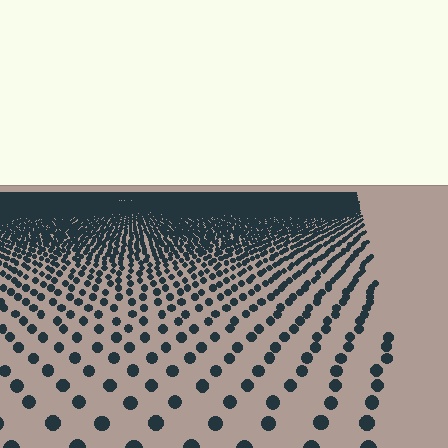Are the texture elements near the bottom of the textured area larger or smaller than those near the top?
Larger. Near the bottom, elements are closer to the viewer and appear at a bigger on-screen size.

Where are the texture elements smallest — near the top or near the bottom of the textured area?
Near the top.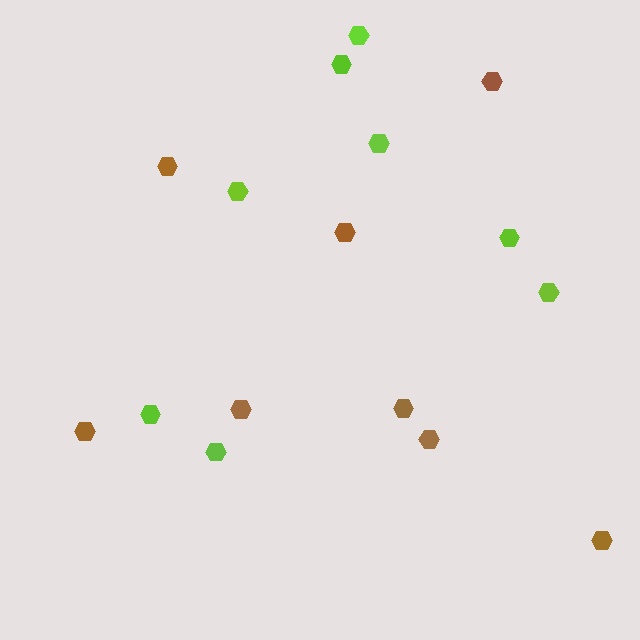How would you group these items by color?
There are 2 groups: one group of brown hexagons (8) and one group of lime hexagons (8).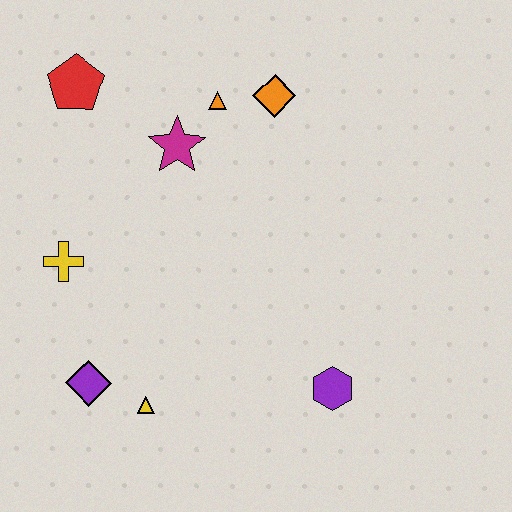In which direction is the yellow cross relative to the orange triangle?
The yellow cross is below the orange triangle.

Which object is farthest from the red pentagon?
The purple hexagon is farthest from the red pentagon.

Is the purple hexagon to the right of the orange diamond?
Yes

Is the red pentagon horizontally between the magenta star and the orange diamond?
No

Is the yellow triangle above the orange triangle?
No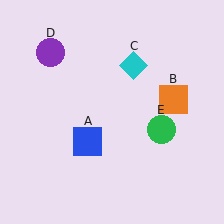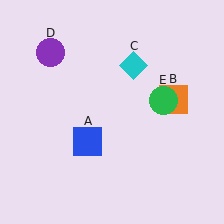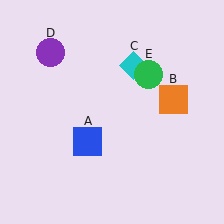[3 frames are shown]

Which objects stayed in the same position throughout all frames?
Blue square (object A) and orange square (object B) and cyan diamond (object C) and purple circle (object D) remained stationary.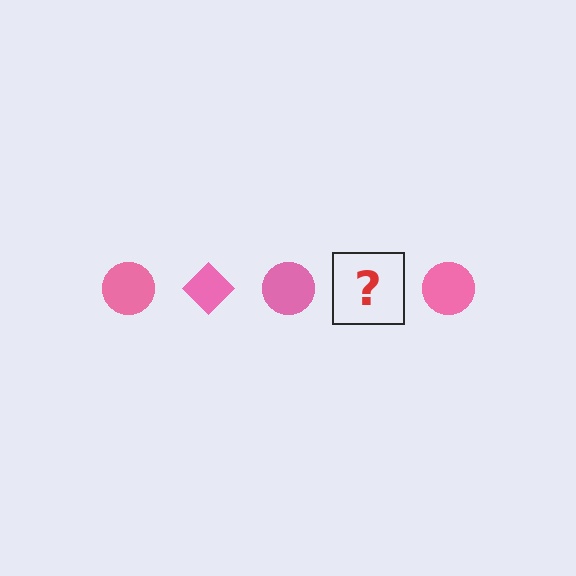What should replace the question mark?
The question mark should be replaced with a pink diamond.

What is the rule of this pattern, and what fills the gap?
The rule is that the pattern cycles through circle, diamond shapes in pink. The gap should be filled with a pink diamond.